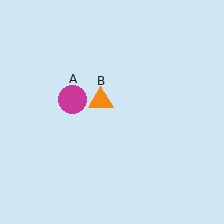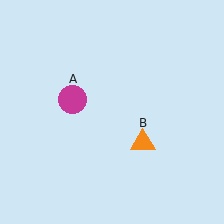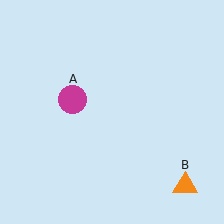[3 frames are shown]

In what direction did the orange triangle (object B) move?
The orange triangle (object B) moved down and to the right.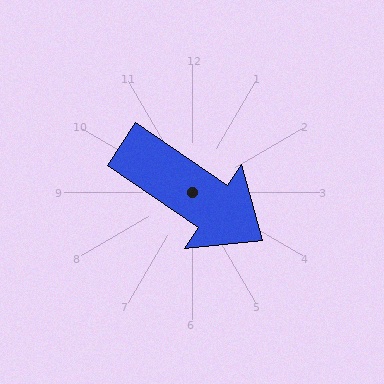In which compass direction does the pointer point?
Southeast.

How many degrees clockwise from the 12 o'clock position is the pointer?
Approximately 124 degrees.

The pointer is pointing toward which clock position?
Roughly 4 o'clock.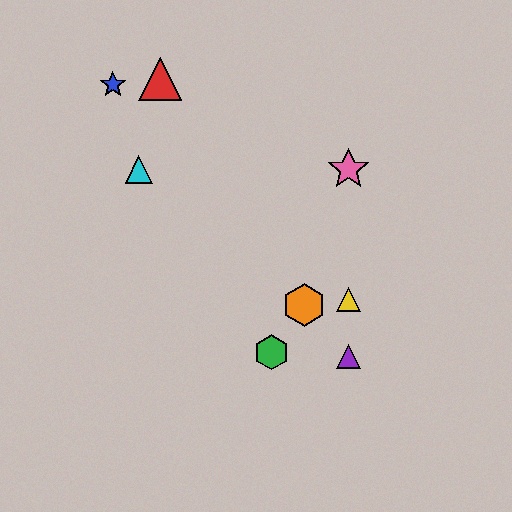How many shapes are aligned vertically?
3 shapes (the yellow triangle, the purple triangle, the pink star) are aligned vertically.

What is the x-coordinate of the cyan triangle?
The cyan triangle is at x≈139.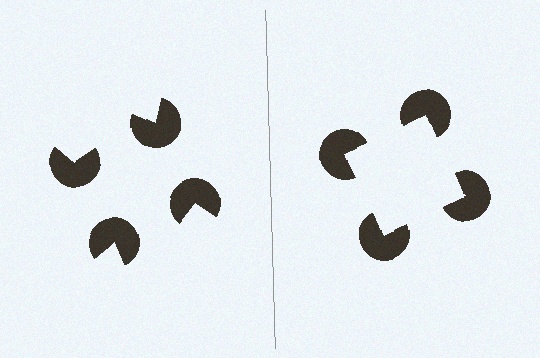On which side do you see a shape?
An illusory square appears on the right side. On the left side the wedge cuts are rotated, so no coherent shape forms.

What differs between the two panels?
The pac-man discs are positioned identically on both sides; only the wedge orientations differ. On the right they align to a square; on the left they are misaligned.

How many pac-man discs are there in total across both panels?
8 — 4 on each side.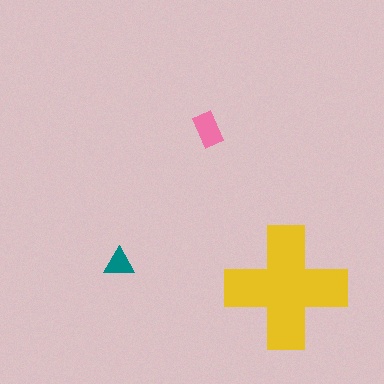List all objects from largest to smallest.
The yellow cross, the pink rectangle, the teal triangle.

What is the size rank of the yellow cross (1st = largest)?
1st.